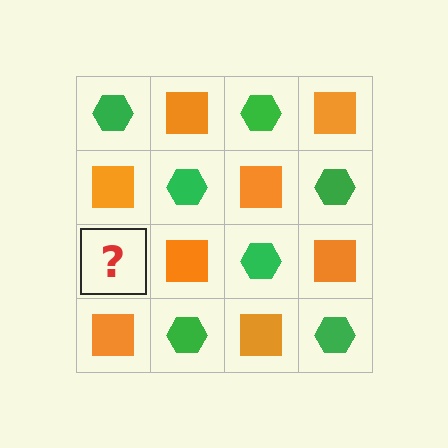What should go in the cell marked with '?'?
The missing cell should contain a green hexagon.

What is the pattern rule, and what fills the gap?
The rule is that it alternates green hexagon and orange square in a checkerboard pattern. The gap should be filled with a green hexagon.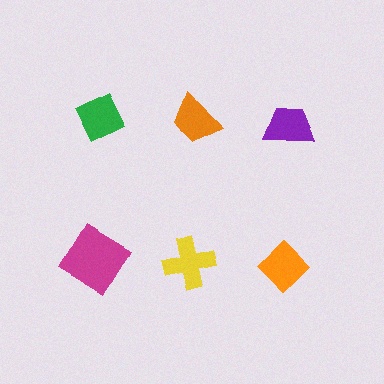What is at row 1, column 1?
A green diamond.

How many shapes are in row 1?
3 shapes.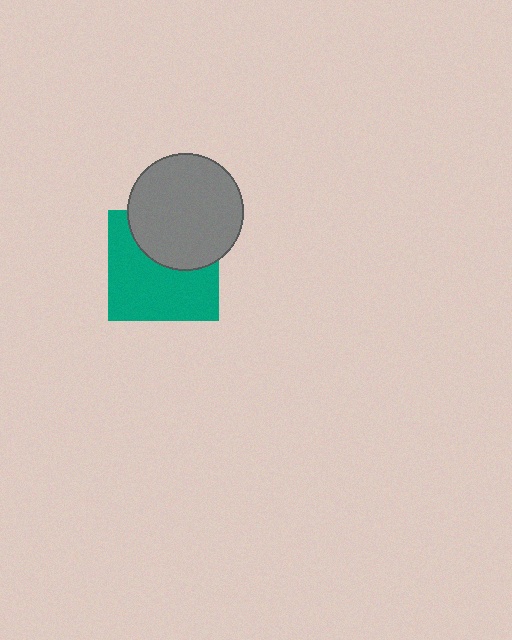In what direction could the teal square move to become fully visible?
The teal square could move down. That would shift it out from behind the gray circle entirely.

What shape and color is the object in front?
The object in front is a gray circle.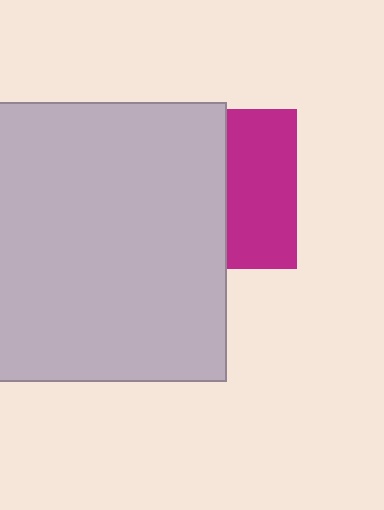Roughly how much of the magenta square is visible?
A small part of it is visible (roughly 43%).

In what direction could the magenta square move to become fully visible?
The magenta square could move right. That would shift it out from behind the light gray rectangle entirely.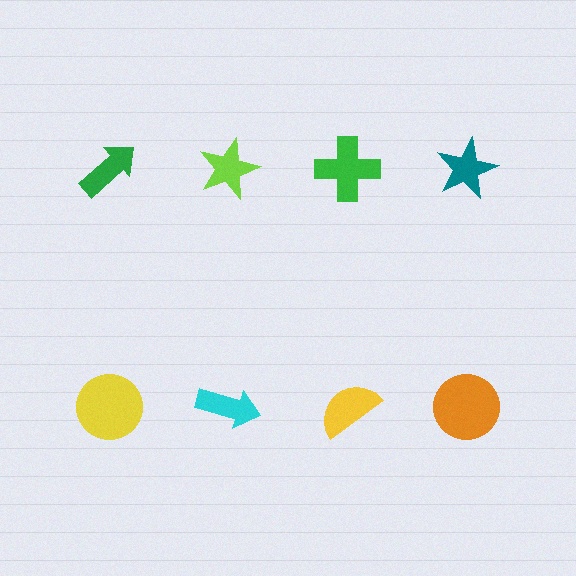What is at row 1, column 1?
A green arrow.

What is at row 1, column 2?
A lime star.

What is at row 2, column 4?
An orange circle.